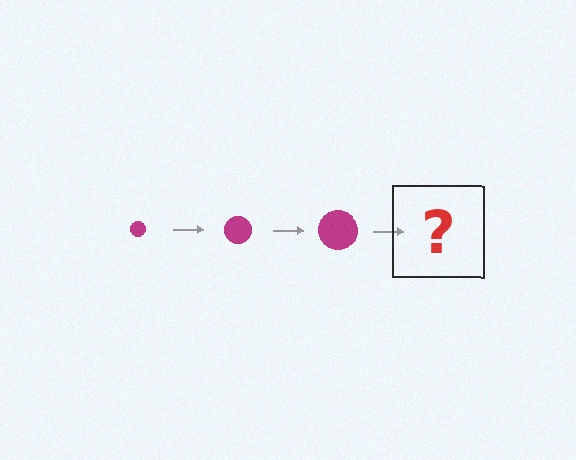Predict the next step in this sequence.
The next step is a magenta circle, larger than the previous one.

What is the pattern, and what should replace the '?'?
The pattern is that the circle gets progressively larger each step. The '?' should be a magenta circle, larger than the previous one.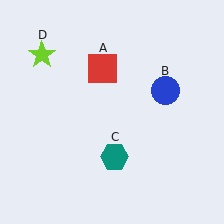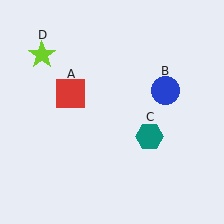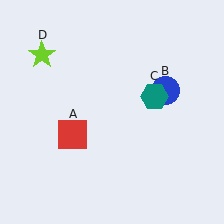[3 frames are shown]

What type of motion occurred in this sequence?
The red square (object A), teal hexagon (object C) rotated counterclockwise around the center of the scene.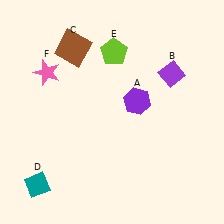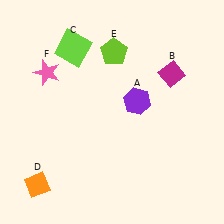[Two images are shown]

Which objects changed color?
B changed from purple to magenta. C changed from brown to lime. D changed from teal to orange.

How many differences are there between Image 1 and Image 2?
There are 3 differences between the two images.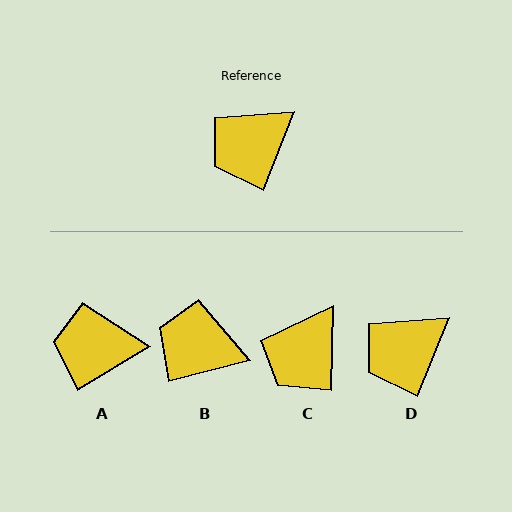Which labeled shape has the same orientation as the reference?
D.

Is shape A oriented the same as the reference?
No, it is off by about 37 degrees.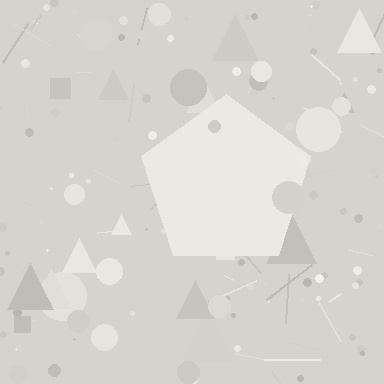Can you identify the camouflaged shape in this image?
The camouflaged shape is a pentagon.